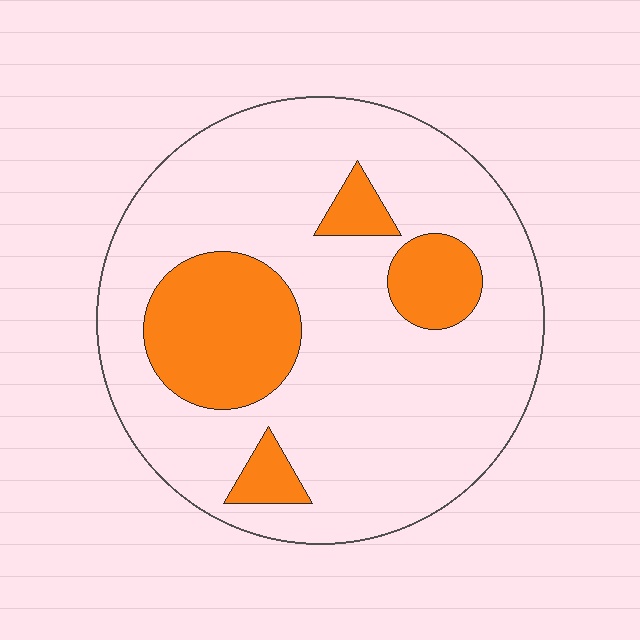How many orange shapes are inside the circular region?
4.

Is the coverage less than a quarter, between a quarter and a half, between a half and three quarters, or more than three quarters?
Less than a quarter.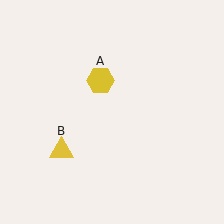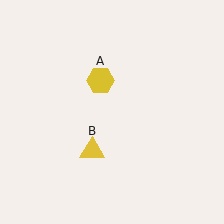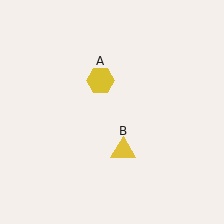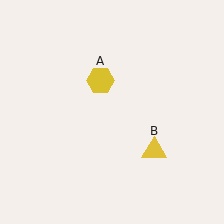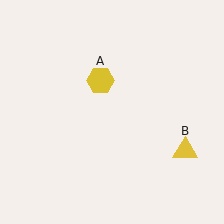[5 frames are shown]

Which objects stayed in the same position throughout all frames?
Yellow hexagon (object A) remained stationary.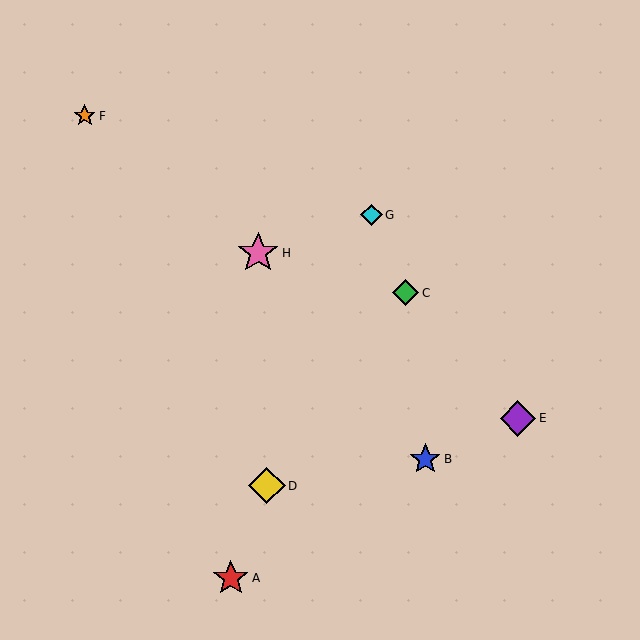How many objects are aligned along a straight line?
3 objects (A, D, G) are aligned along a straight line.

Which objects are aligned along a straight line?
Objects A, D, G are aligned along a straight line.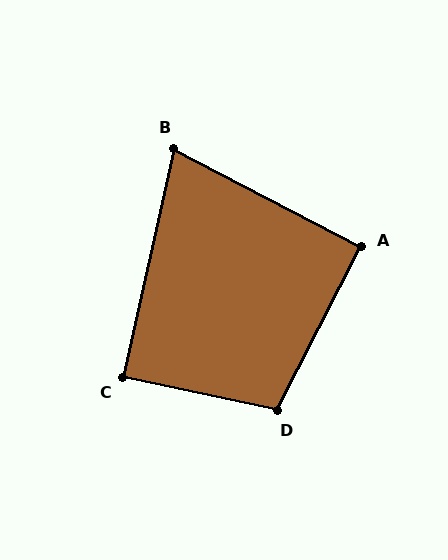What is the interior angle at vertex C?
Approximately 89 degrees (approximately right).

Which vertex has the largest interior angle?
D, at approximately 105 degrees.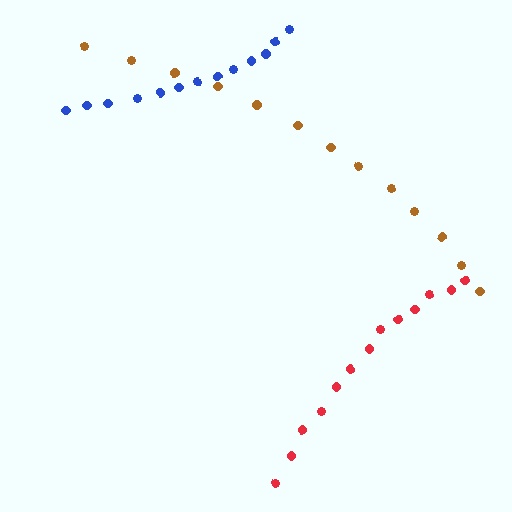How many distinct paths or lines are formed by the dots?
There are 3 distinct paths.